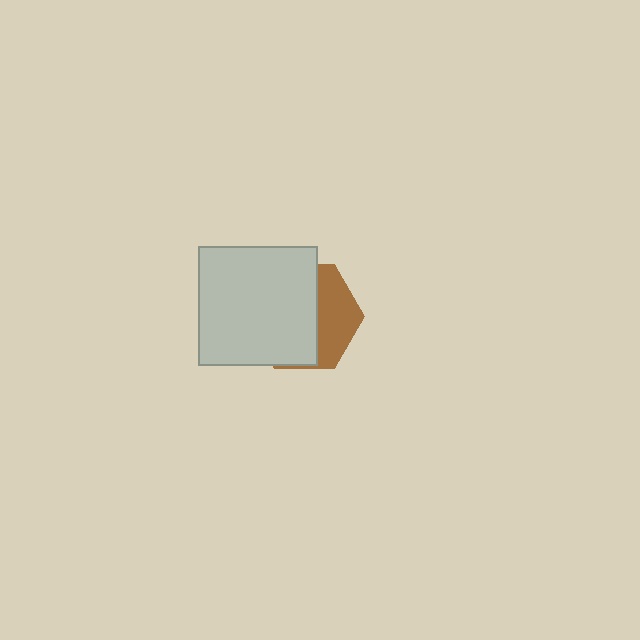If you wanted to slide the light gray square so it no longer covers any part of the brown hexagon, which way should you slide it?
Slide it left — that is the most direct way to separate the two shapes.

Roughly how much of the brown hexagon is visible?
A small part of it is visible (roughly 37%).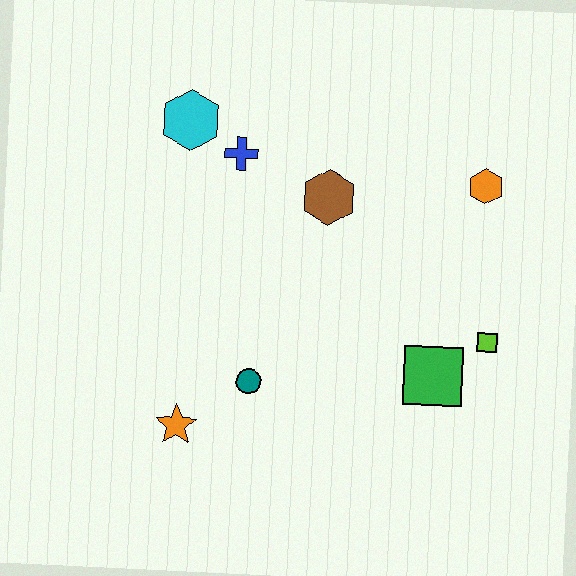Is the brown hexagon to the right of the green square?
No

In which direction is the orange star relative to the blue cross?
The orange star is below the blue cross.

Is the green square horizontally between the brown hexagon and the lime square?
Yes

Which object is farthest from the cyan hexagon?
The lime square is farthest from the cyan hexagon.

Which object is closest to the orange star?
The teal circle is closest to the orange star.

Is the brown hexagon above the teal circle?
Yes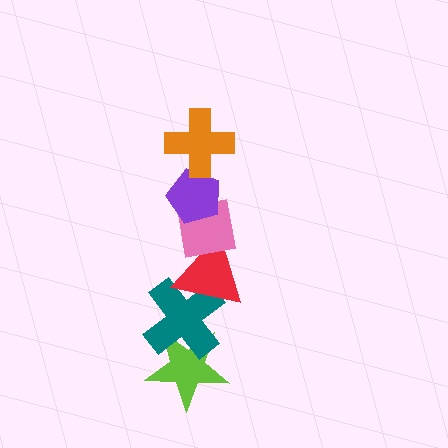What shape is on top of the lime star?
The teal cross is on top of the lime star.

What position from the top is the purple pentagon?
The purple pentagon is 2nd from the top.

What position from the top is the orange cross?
The orange cross is 1st from the top.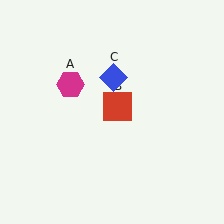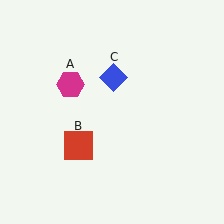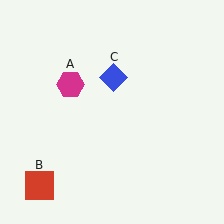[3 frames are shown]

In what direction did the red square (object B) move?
The red square (object B) moved down and to the left.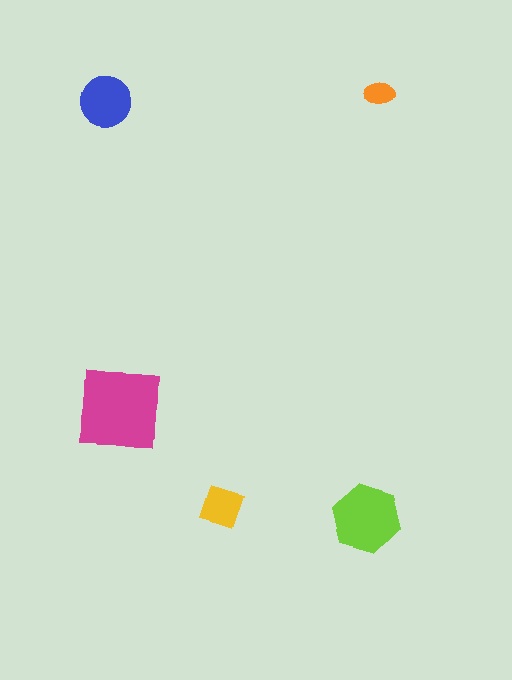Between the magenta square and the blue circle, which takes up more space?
The magenta square.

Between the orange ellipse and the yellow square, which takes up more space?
The yellow square.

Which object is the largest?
The magenta square.